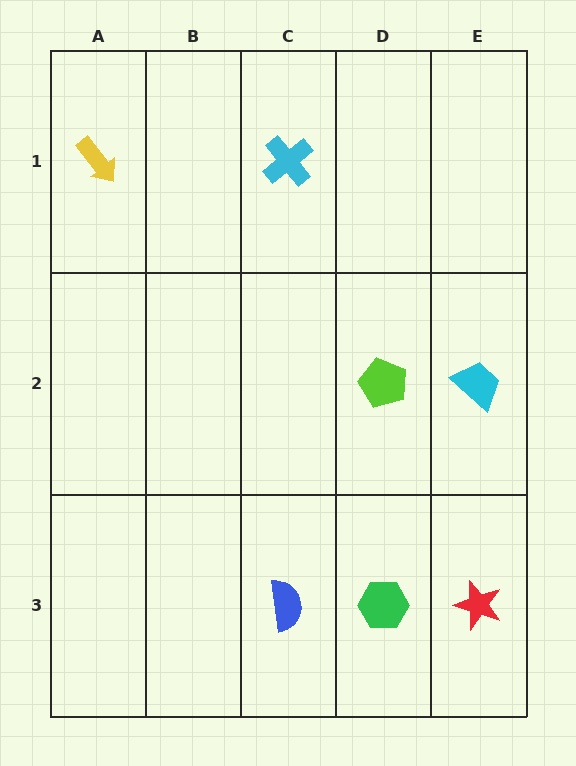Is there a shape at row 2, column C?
No, that cell is empty.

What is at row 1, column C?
A cyan cross.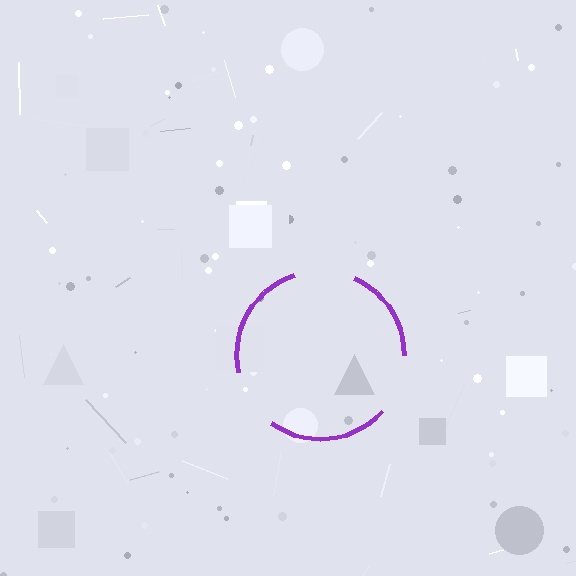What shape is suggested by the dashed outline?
The dashed outline suggests a circle.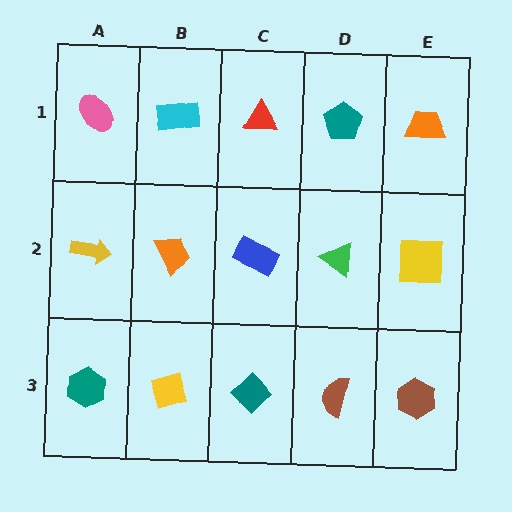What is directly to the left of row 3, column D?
A teal diamond.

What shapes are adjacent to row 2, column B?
A cyan rectangle (row 1, column B), a yellow diamond (row 3, column B), a yellow arrow (row 2, column A), a blue rectangle (row 2, column C).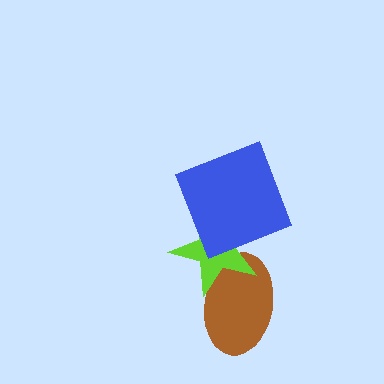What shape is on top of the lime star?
The blue square is on top of the lime star.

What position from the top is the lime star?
The lime star is 2nd from the top.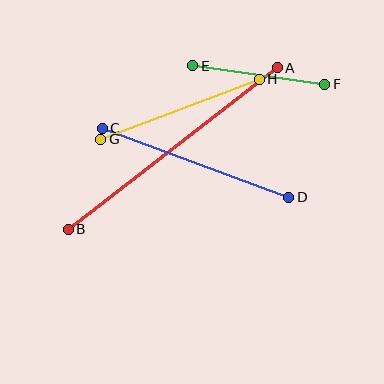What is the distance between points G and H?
The distance is approximately 169 pixels.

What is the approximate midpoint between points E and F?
The midpoint is at approximately (259, 75) pixels.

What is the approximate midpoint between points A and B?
The midpoint is at approximately (173, 148) pixels.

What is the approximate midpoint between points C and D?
The midpoint is at approximately (196, 163) pixels.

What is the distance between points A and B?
The distance is approximately 264 pixels.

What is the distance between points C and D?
The distance is approximately 199 pixels.